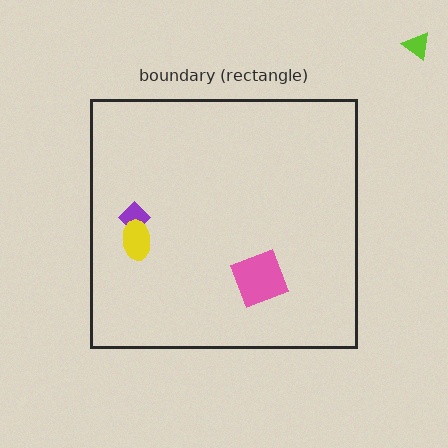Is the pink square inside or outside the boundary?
Inside.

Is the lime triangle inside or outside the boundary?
Outside.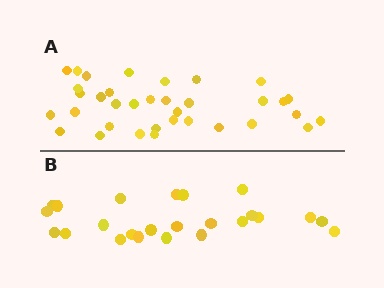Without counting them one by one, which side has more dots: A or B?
Region A (the top region) has more dots.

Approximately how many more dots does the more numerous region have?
Region A has roughly 12 or so more dots than region B.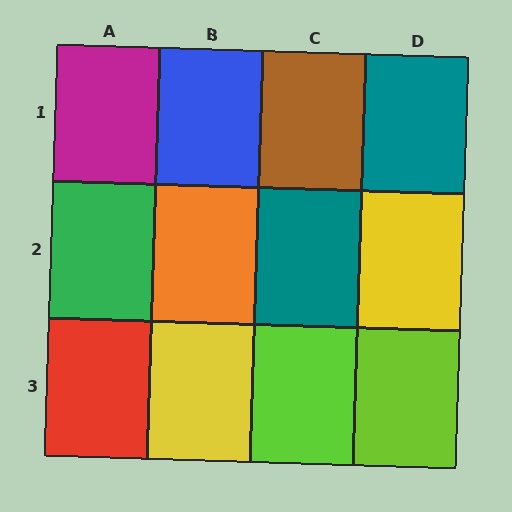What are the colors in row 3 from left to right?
Red, yellow, lime, lime.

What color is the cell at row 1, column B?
Blue.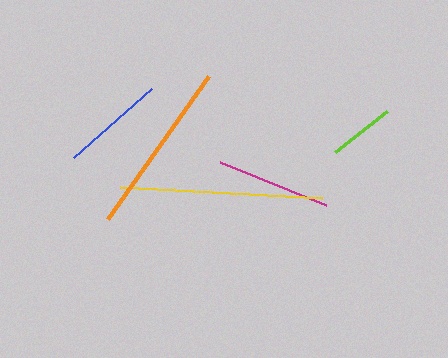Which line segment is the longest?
The yellow line is the longest at approximately 203 pixels.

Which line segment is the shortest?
The lime line is the shortest at approximately 66 pixels.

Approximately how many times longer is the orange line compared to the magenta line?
The orange line is approximately 1.5 times the length of the magenta line.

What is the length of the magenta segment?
The magenta segment is approximately 115 pixels long.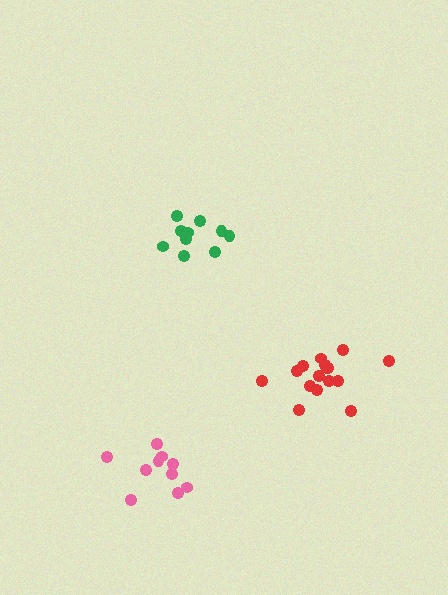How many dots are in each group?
Group 1: 10 dots, Group 2: 10 dots, Group 3: 16 dots (36 total).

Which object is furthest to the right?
The red cluster is rightmost.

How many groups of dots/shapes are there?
There are 3 groups.